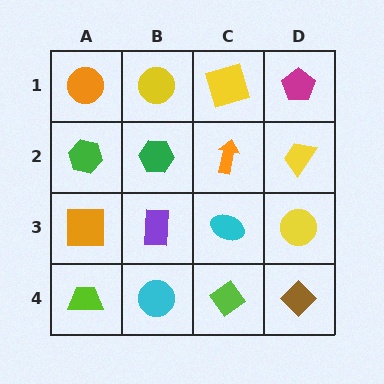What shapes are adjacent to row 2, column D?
A magenta pentagon (row 1, column D), a yellow circle (row 3, column D), an orange arrow (row 2, column C).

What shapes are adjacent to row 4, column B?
A purple rectangle (row 3, column B), a lime trapezoid (row 4, column A), a lime diamond (row 4, column C).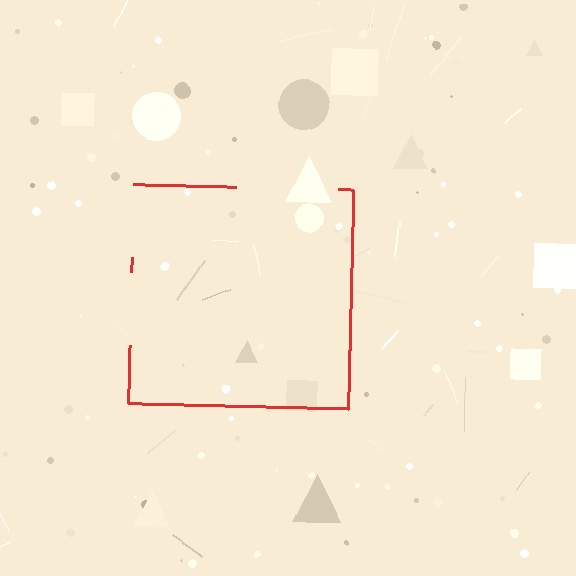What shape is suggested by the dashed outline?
The dashed outline suggests a square.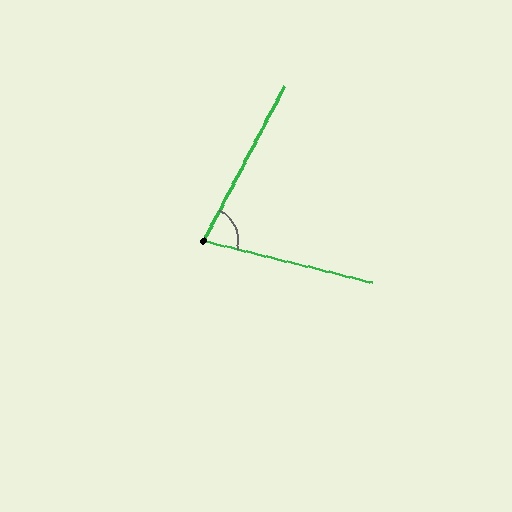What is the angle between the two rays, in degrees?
Approximately 76 degrees.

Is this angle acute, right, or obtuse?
It is acute.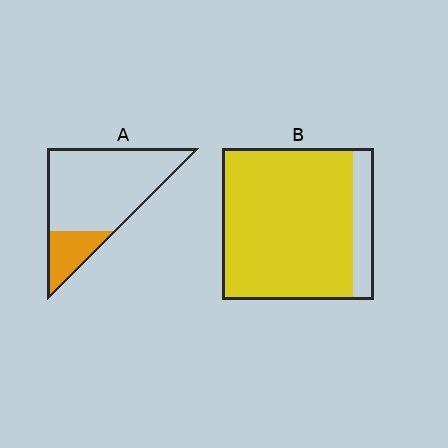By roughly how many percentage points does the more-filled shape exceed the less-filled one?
By roughly 65 percentage points (B over A).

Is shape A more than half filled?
No.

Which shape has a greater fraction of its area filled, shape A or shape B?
Shape B.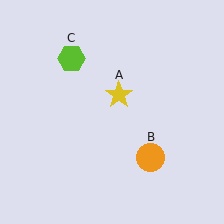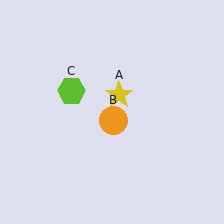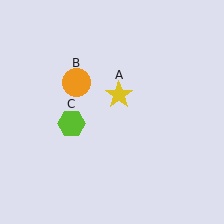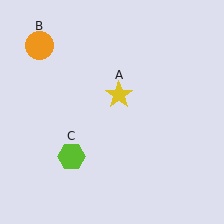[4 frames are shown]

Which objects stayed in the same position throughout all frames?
Yellow star (object A) remained stationary.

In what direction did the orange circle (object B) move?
The orange circle (object B) moved up and to the left.